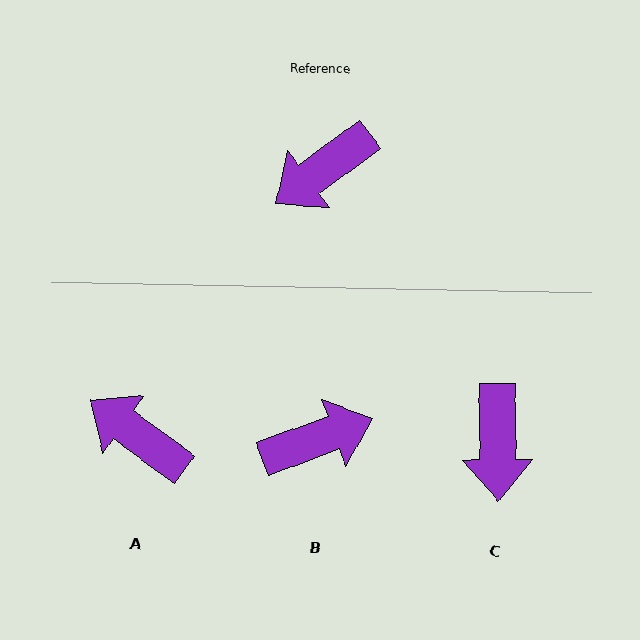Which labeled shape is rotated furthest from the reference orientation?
B, about 164 degrees away.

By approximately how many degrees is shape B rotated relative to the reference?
Approximately 164 degrees counter-clockwise.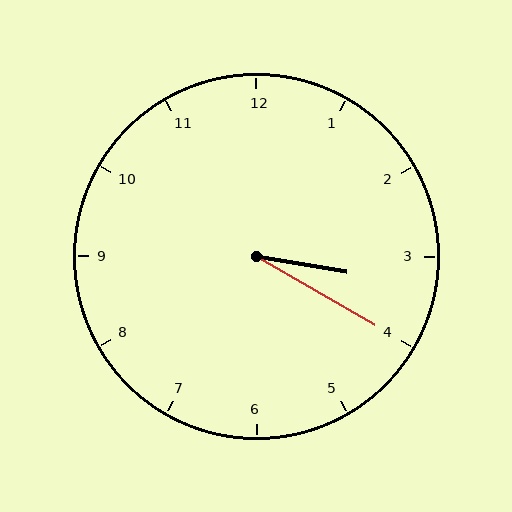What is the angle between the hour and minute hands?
Approximately 20 degrees.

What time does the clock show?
3:20.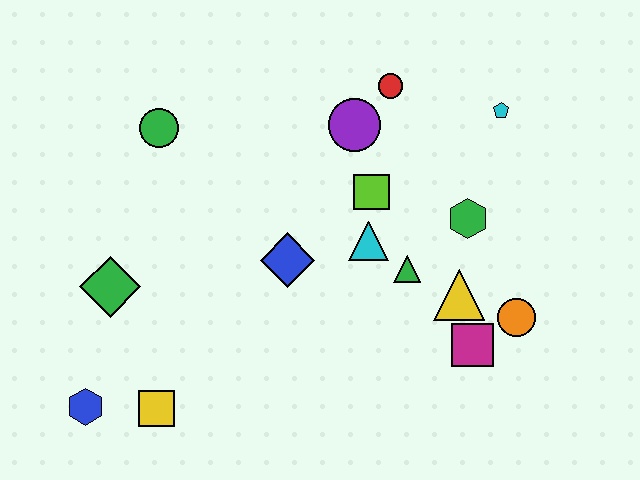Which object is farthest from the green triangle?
The blue hexagon is farthest from the green triangle.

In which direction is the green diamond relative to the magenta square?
The green diamond is to the left of the magenta square.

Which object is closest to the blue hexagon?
The yellow square is closest to the blue hexagon.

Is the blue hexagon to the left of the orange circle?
Yes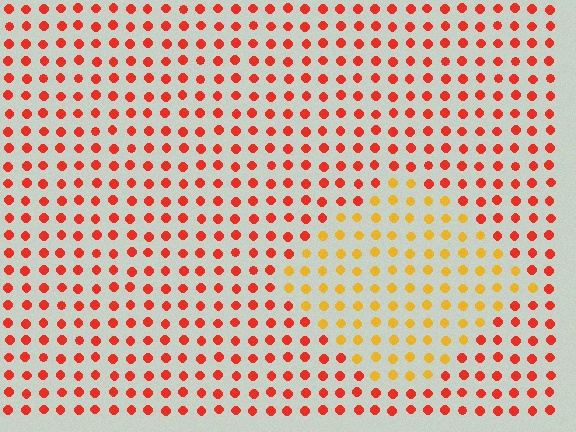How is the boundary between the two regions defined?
The boundary is defined purely by a slight shift in hue (about 40 degrees). Spacing, size, and orientation are identical on both sides.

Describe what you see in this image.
The image is filled with small red elements in a uniform arrangement. A diamond-shaped region is visible where the elements are tinted to a slightly different hue, forming a subtle color boundary.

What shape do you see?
I see a diamond.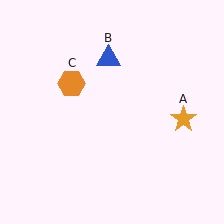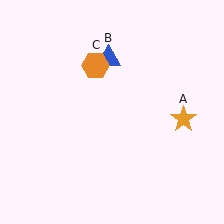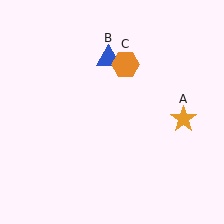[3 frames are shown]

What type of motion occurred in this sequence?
The orange hexagon (object C) rotated clockwise around the center of the scene.